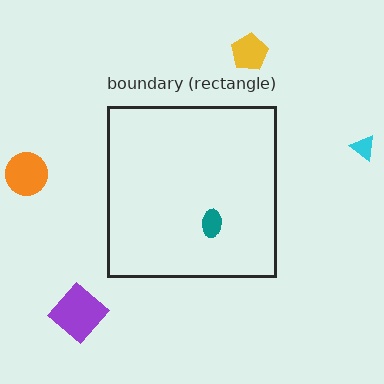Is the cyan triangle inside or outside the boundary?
Outside.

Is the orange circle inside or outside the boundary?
Outside.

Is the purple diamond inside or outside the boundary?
Outside.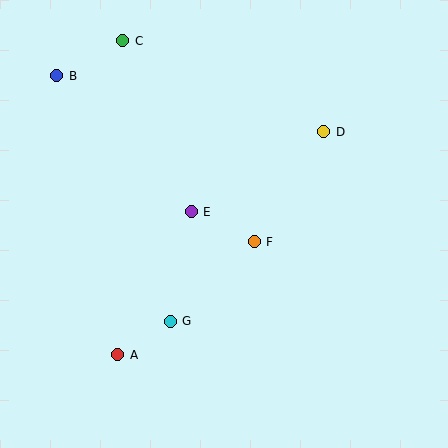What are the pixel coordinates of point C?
Point C is at (123, 41).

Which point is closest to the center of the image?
Point F at (254, 242) is closest to the center.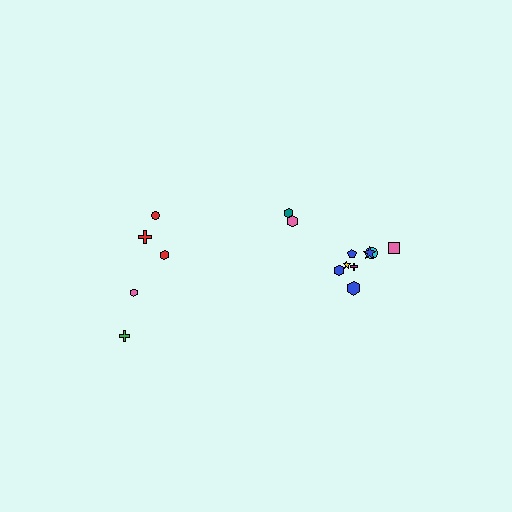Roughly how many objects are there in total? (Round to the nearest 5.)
Roughly 15 objects in total.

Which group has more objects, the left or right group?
The right group.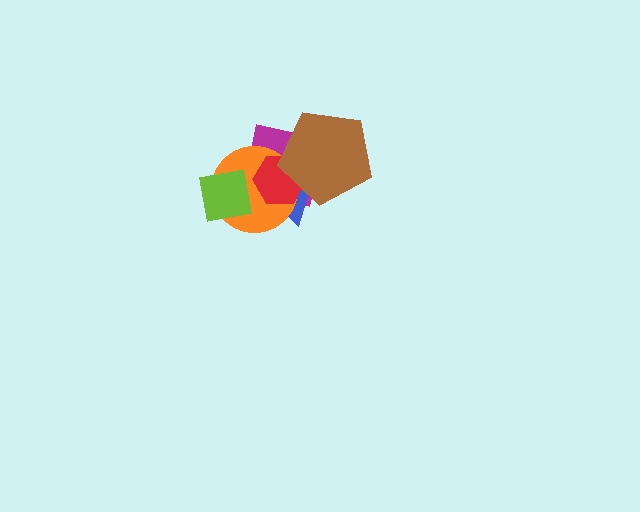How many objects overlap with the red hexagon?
4 objects overlap with the red hexagon.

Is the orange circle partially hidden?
Yes, it is partially covered by another shape.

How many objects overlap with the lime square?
2 objects overlap with the lime square.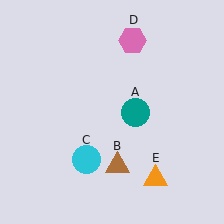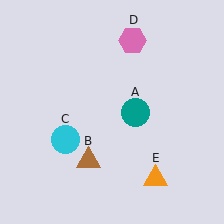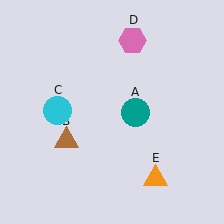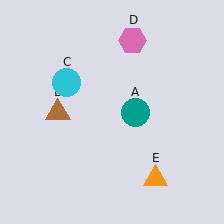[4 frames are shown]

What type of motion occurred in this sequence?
The brown triangle (object B), cyan circle (object C) rotated clockwise around the center of the scene.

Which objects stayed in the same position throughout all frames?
Teal circle (object A) and pink hexagon (object D) and orange triangle (object E) remained stationary.